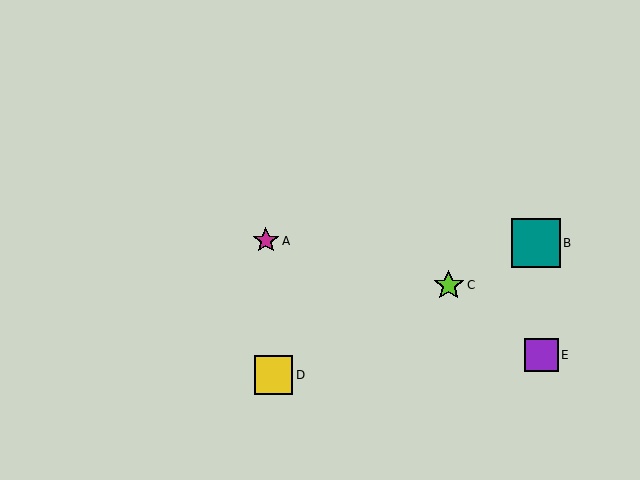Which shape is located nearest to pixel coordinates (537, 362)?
The purple square (labeled E) at (542, 355) is nearest to that location.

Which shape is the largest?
The teal square (labeled B) is the largest.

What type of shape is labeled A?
Shape A is a magenta star.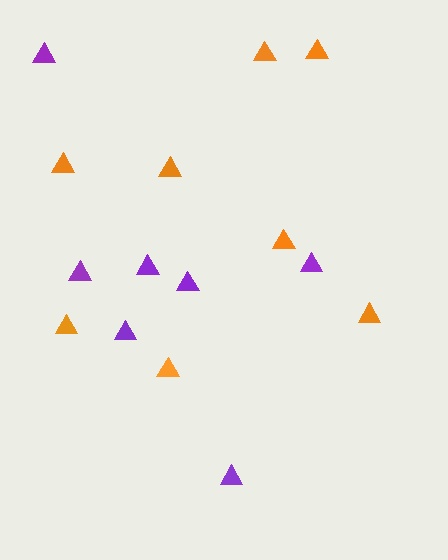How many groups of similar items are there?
There are 2 groups: one group of orange triangles (8) and one group of purple triangles (7).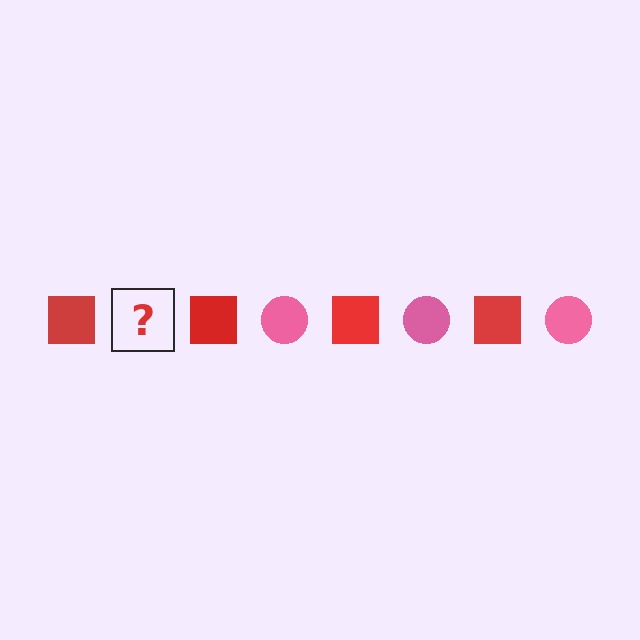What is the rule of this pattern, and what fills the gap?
The rule is that the pattern alternates between red square and pink circle. The gap should be filled with a pink circle.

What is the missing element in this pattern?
The missing element is a pink circle.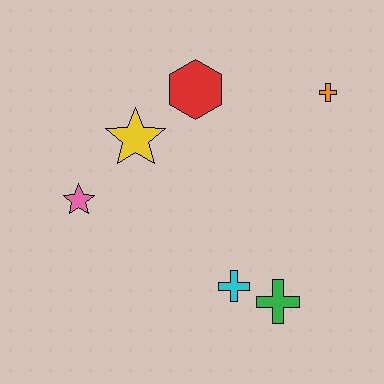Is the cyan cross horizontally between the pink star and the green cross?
Yes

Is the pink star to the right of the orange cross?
No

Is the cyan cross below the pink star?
Yes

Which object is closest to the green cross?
The cyan cross is closest to the green cross.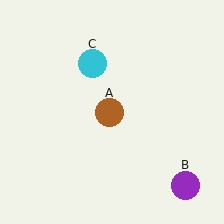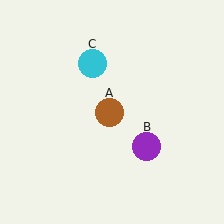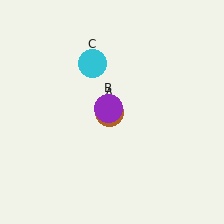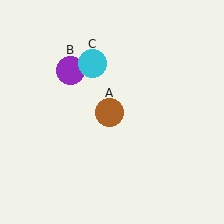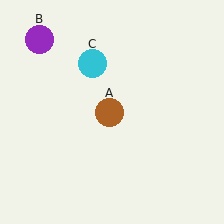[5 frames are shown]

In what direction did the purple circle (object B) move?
The purple circle (object B) moved up and to the left.